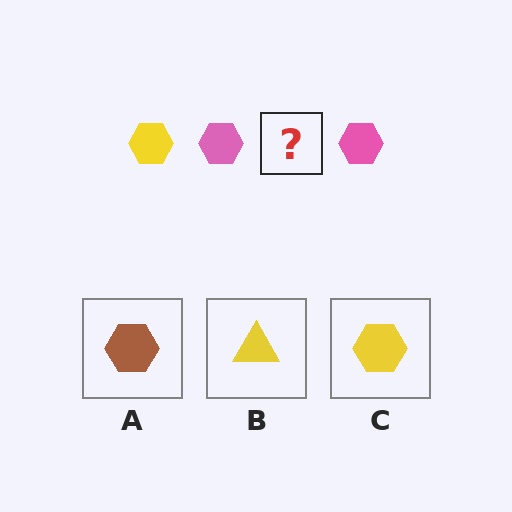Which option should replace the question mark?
Option C.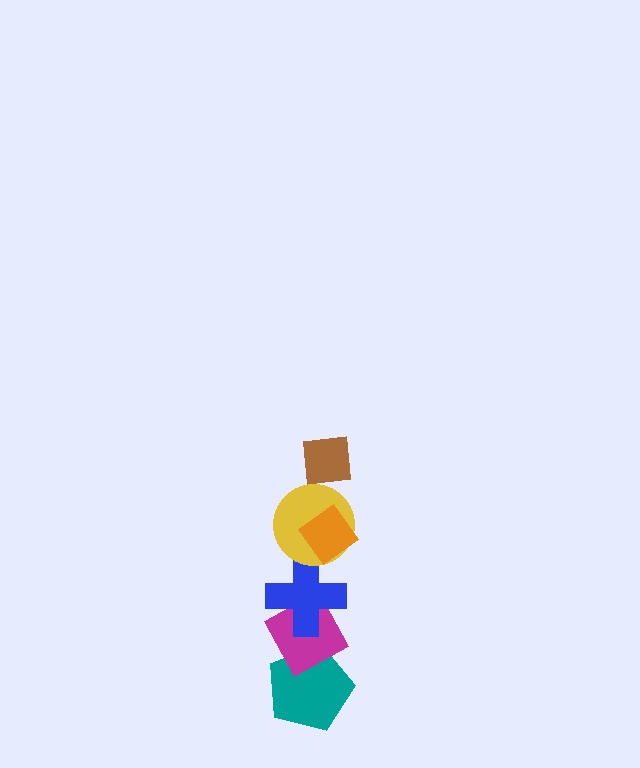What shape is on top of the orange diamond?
The brown square is on top of the orange diamond.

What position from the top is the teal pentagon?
The teal pentagon is 6th from the top.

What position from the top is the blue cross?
The blue cross is 4th from the top.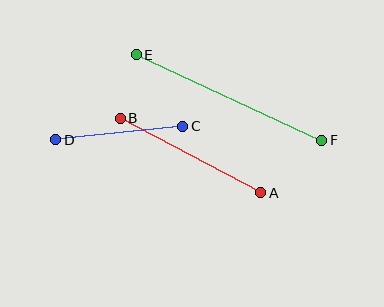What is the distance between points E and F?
The distance is approximately 204 pixels.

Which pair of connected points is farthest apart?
Points E and F are farthest apart.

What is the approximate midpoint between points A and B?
The midpoint is at approximately (190, 156) pixels.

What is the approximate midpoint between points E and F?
The midpoint is at approximately (229, 98) pixels.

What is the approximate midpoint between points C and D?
The midpoint is at approximately (119, 133) pixels.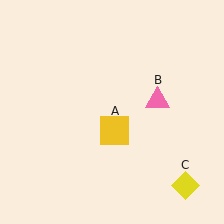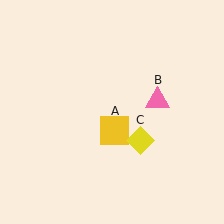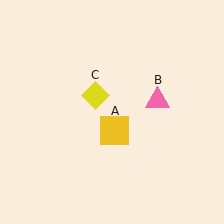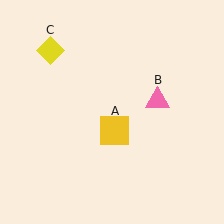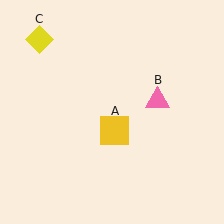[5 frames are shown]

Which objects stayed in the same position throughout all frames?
Yellow square (object A) and pink triangle (object B) remained stationary.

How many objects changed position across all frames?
1 object changed position: yellow diamond (object C).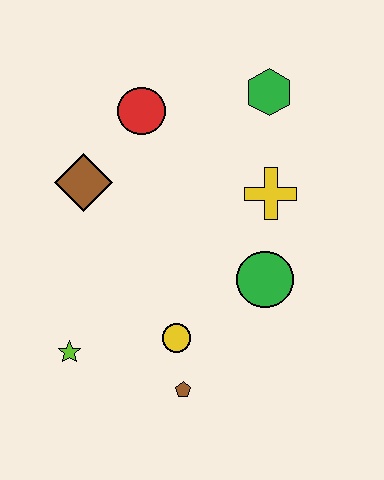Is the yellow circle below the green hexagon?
Yes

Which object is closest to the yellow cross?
The green circle is closest to the yellow cross.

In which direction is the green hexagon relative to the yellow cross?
The green hexagon is above the yellow cross.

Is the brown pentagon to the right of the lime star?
Yes